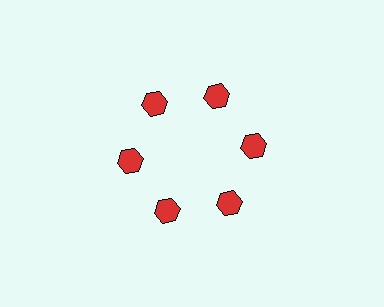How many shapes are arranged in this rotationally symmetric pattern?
There are 6 shapes, arranged in 6 groups of 1.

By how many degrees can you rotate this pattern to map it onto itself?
The pattern maps onto itself every 60 degrees of rotation.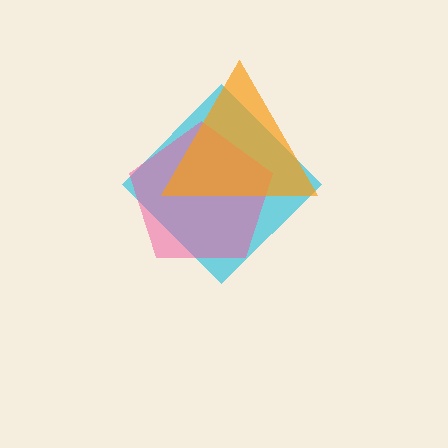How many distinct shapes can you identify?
There are 3 distinct shapes: a cyan diamond, a pink pentagon, an orange triangle.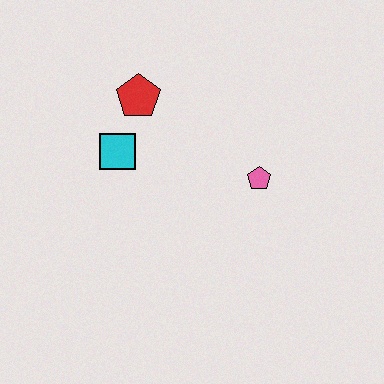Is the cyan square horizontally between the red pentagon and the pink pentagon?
No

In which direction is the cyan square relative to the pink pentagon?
The cyan square is to the left of the pink pentagon.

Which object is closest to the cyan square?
The red pentagon is closest to the cyan square.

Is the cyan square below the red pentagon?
Yes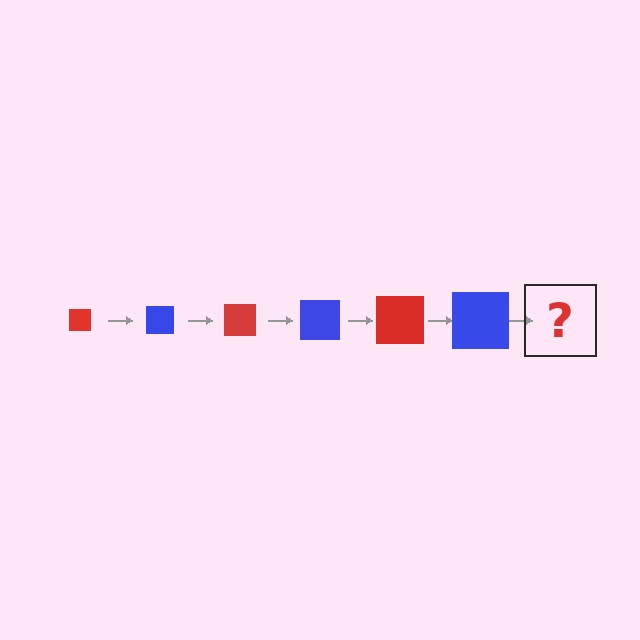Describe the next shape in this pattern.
It should be a red square, larger than the previous one.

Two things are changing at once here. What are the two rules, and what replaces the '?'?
The two rules are that the square grows larger each step and the color cycles through red and blue. The '?' should be a red square, larger than the previous one.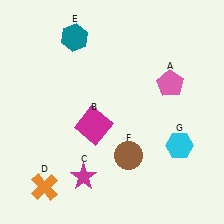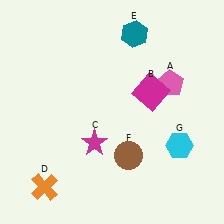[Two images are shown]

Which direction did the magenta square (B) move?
The magenta square (B) moved right.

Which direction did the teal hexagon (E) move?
The teal hexagon (E) moved right.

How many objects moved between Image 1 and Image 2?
3 objects moved between the two images.